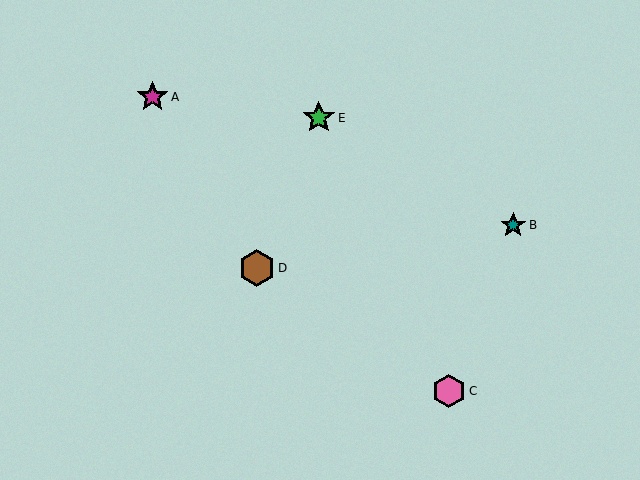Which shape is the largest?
The brown hexagon (labeled D) is the largest.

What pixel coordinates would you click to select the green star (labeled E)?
Click at (319, 118) to select the green star E.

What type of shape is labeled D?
Shape D is a brown hexagon.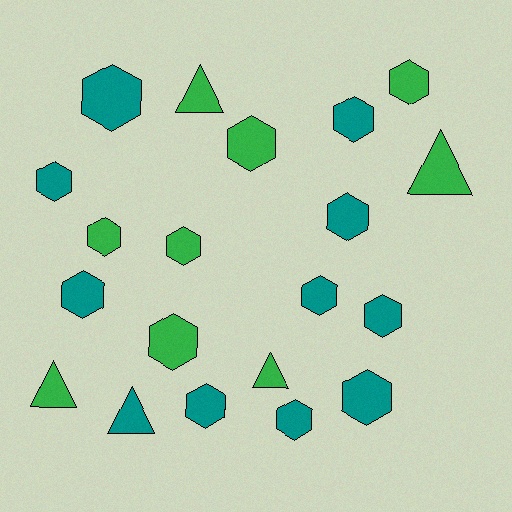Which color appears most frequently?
Teal, with 11 objects.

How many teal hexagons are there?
There are 10 teal hexagons.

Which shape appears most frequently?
Hexagon, with 15 objects.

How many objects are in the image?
There are 20 objects.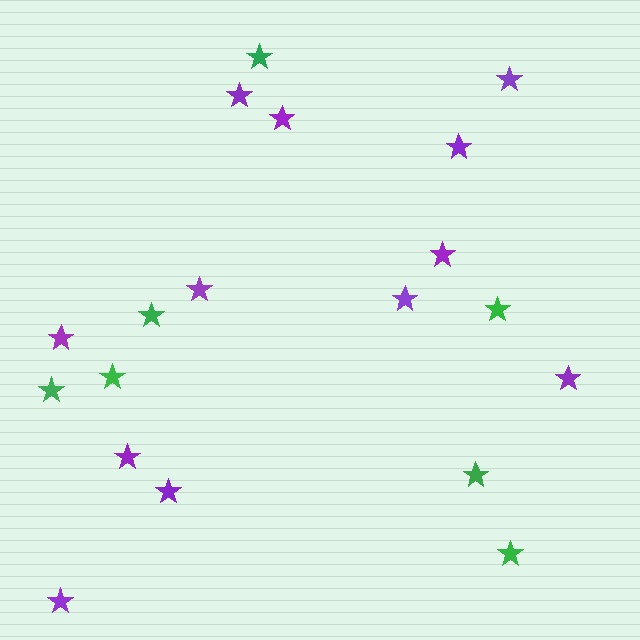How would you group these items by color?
There are 2 groups: one group of purple stars (12) and one group of green stars (7).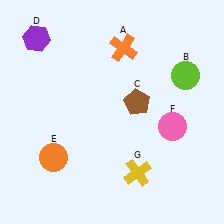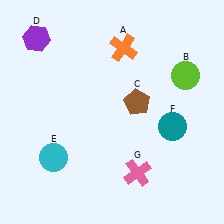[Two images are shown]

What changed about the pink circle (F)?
In Image 1, F is pink. In Image 2, it changed to teal.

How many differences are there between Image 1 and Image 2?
There are 3 differences between the two images.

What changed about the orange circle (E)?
In Image 1, E is orange. In Image 2, it changed to cyan.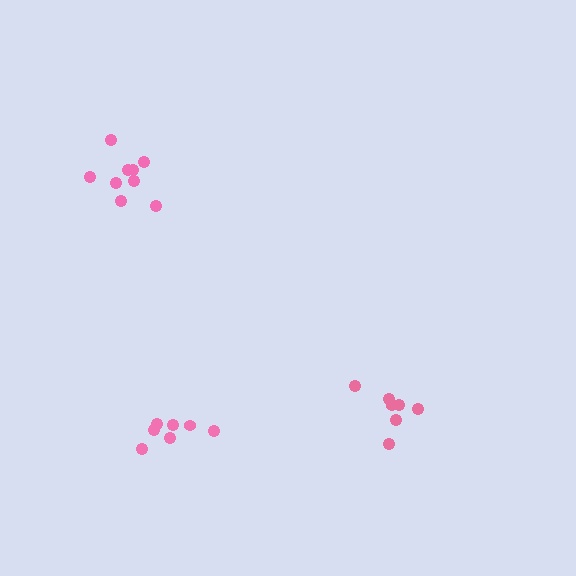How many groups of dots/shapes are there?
There are 3 groups.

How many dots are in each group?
Group 1: 9 dots, Group 2: 7 dots, Group 3: 7 dots (23 total).